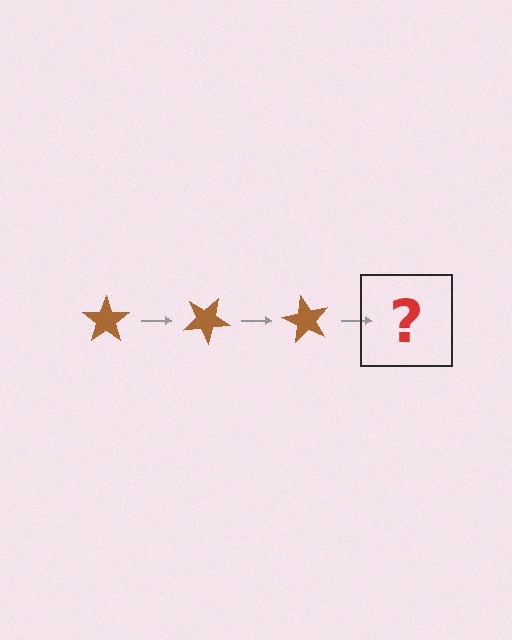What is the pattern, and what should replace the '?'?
The pattern is that the star rotates 30 degrees each step. The '?' should be a brown star rotated 90 degrees.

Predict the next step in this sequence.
The next step is a brown star rotated 90 degrees.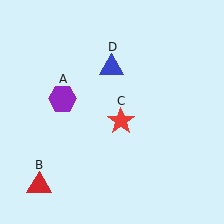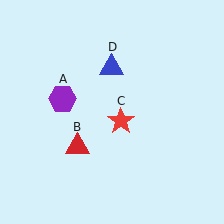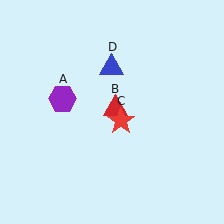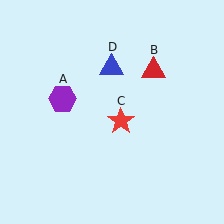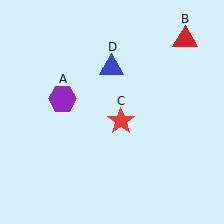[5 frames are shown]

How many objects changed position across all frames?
1 object changed position: red triangle (object B).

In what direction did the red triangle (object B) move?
The red triangle (object B) moved up and to the right.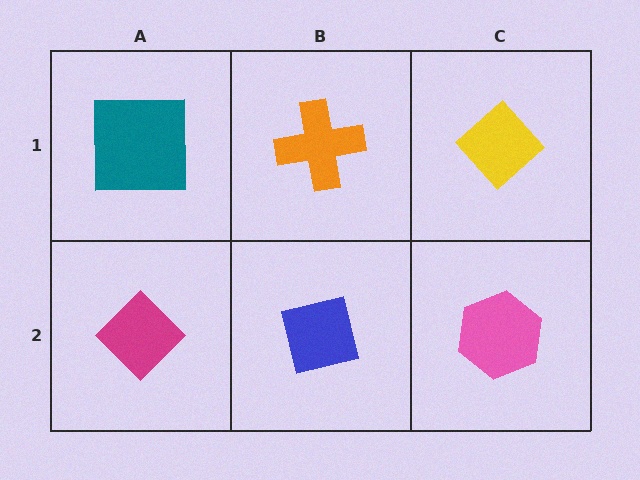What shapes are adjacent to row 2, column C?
A yellow diamond (row 1, column C), a blue square (row 2, column B).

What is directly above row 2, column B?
An orange cross.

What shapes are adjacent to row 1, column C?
A pink hexagon (row 2, column C), an orange cross (row 1, column B).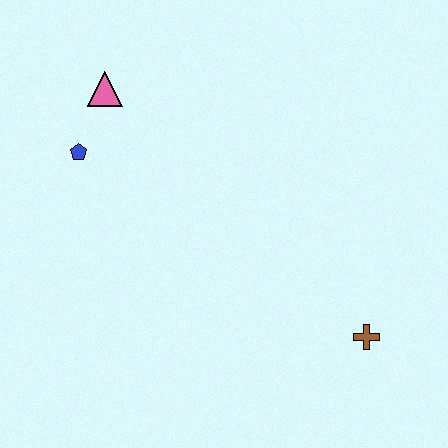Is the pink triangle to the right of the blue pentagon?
Yes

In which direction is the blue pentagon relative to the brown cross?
The blue pentagon is to the left of the brown cross.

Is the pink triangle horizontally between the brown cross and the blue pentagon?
Yes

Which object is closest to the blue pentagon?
The pink triangle is closest to the blue pentagon.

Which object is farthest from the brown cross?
The pink triangle is farthest from the brown cross.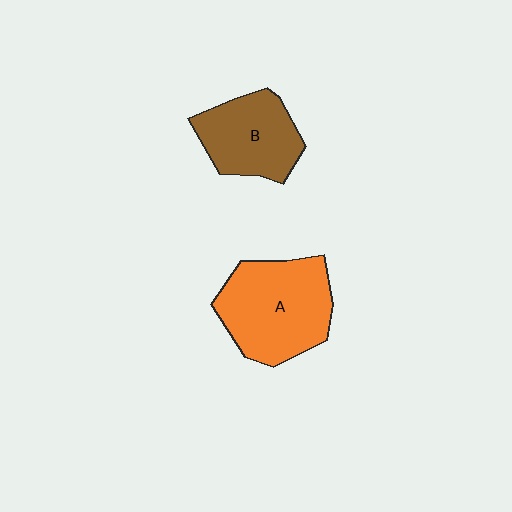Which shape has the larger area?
Shape A (orange).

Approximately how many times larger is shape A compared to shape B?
Approximately 1.4 times.